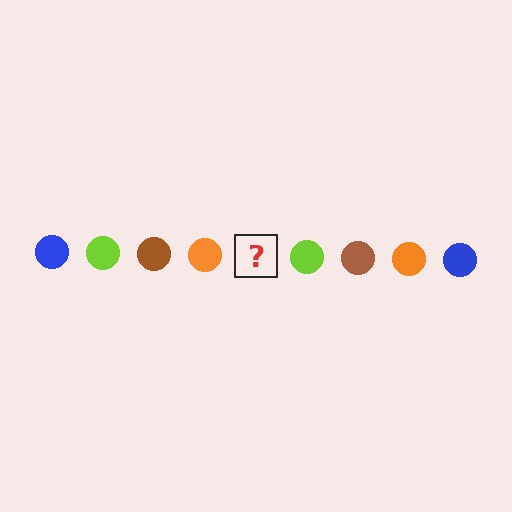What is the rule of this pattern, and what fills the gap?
The rule is that the pattern cycles through blue, lime, brown, orange circles. The gap should be filled with a blue circle.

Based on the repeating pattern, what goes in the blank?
The blank should be a blue circle.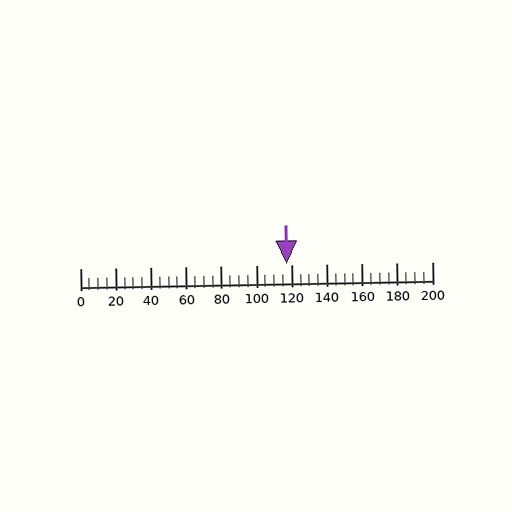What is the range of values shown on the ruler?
The ruler shows values from 0 to 200.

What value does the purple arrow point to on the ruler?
The purple arrow points to approximately 117.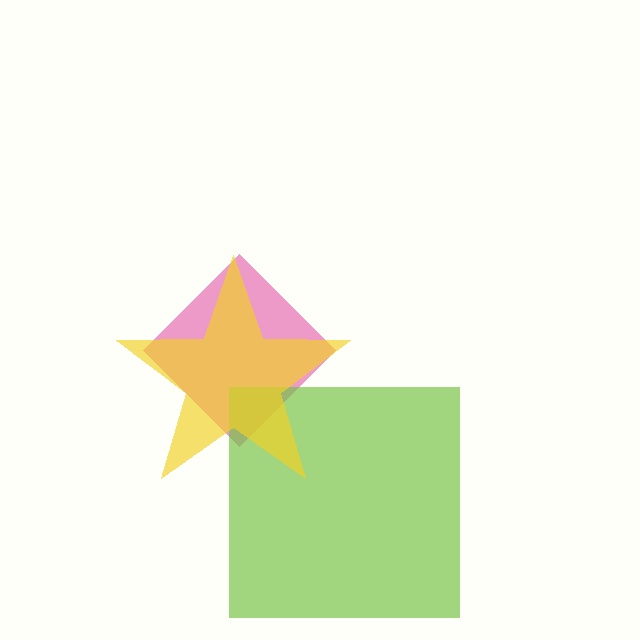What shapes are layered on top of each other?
The layered shapes are: a pink diamond, a lime square, a yellow star.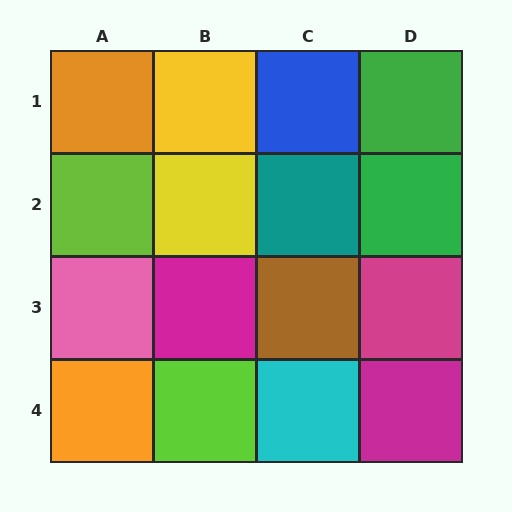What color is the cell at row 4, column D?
Magenta.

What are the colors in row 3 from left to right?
Pink, magenta, brown, magenta.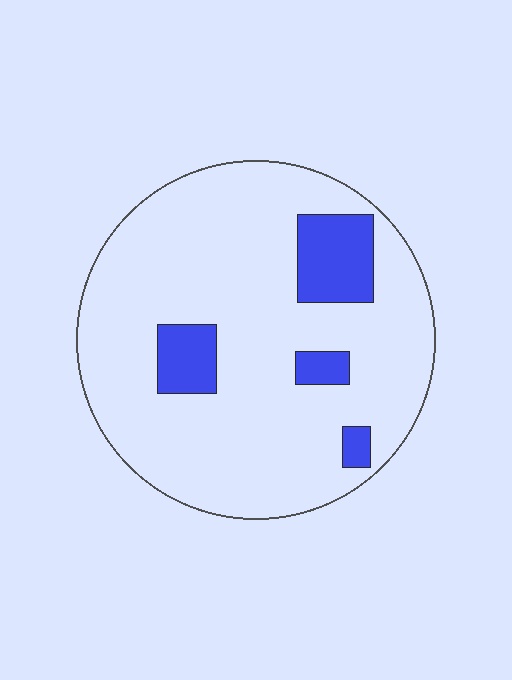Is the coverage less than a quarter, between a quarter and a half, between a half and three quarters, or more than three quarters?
Less than a quarter.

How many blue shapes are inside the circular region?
4.